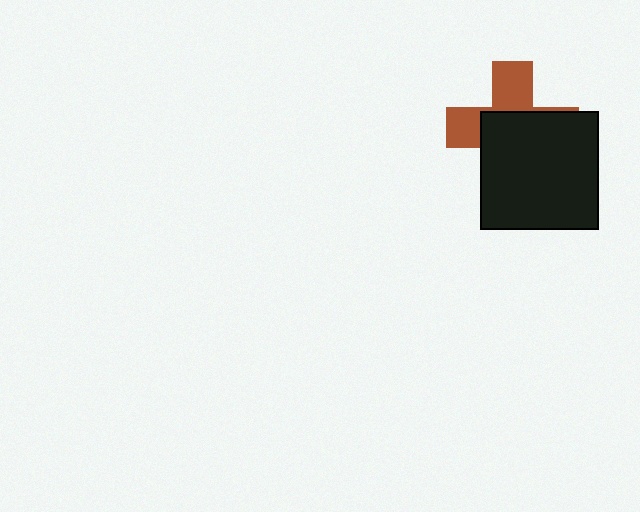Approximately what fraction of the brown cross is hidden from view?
Roughly 60% of the brown cross is hidden behind the black rectangle.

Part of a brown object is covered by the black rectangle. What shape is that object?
It is a cross.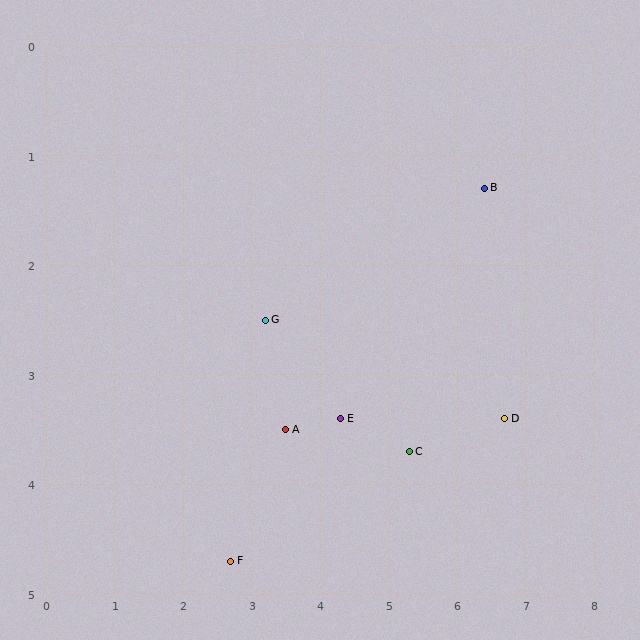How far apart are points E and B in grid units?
Points E and B are about 3.0 grid units apart.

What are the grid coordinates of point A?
Point A is at approximately (3.5, 3.5).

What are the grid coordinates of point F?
Point F is at approximately (2.7, 4.7).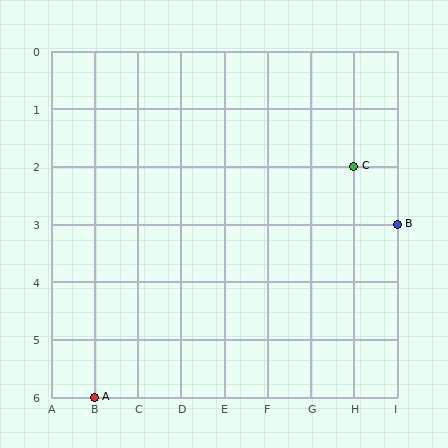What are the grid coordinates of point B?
Point B is at grid coordinates (I, 3).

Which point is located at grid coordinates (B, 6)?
Point A is at (B, 6).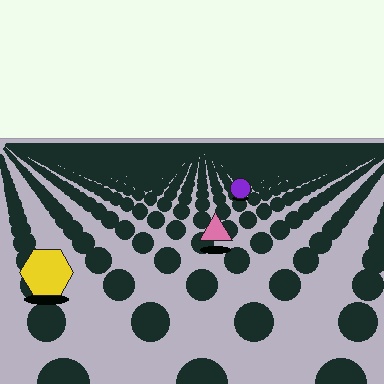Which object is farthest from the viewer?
The purple circle is farthest from the viewer. It appears smaller and the ground texture around it is denser.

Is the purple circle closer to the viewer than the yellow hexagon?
No. The yellow hexagon is closer — you can tell from the texture gradient: the ground texture is coarser near it.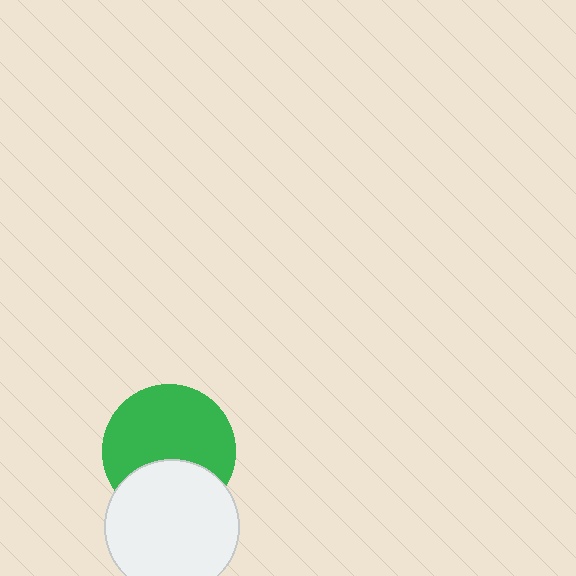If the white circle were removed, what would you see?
You would see the complete green circle.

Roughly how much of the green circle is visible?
Most of it is visible (roughly 67%).